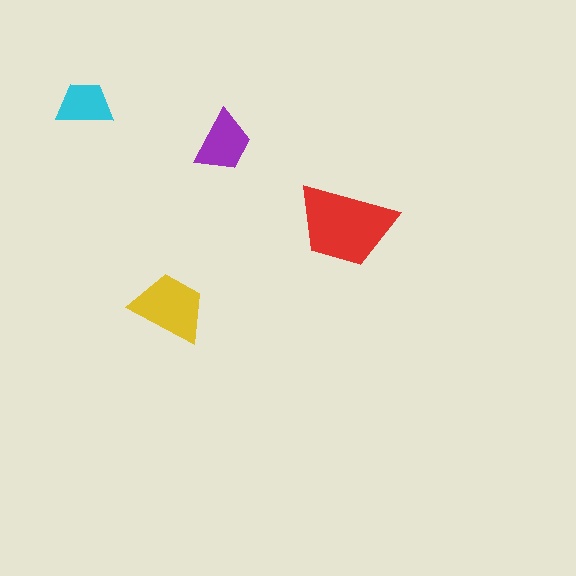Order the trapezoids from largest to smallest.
the red one, the yellow one, the purple one, the cyan one.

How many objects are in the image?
There are 4 objects in the image.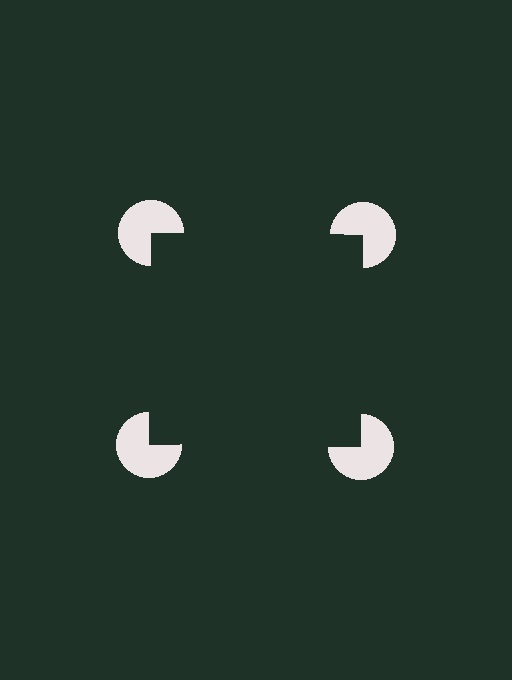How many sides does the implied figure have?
4 sides.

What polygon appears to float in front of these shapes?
An illusory square — its edges are inferred from the aligned wedge cuts in the pac-man discs, not physically drawn.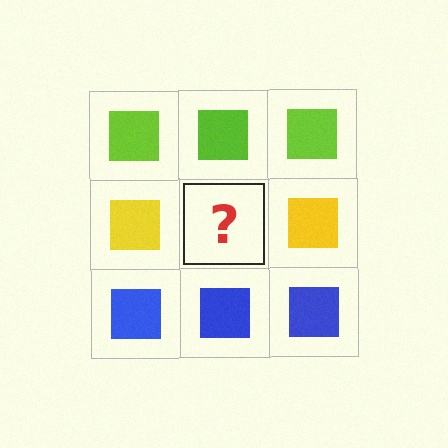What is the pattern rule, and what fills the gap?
The rule is that each row has a consistent color. The gap should be filled with a yellow square.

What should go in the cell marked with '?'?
The missing cell should contain a yellow square.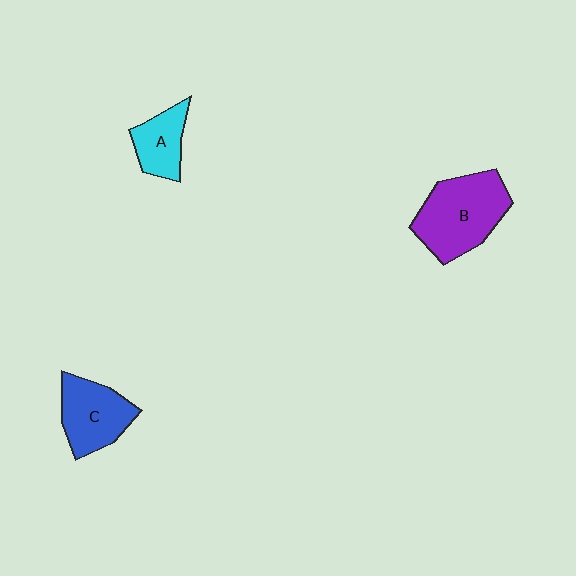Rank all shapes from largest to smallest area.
From largest to smallest: B (purple), C (blue), A (cyan).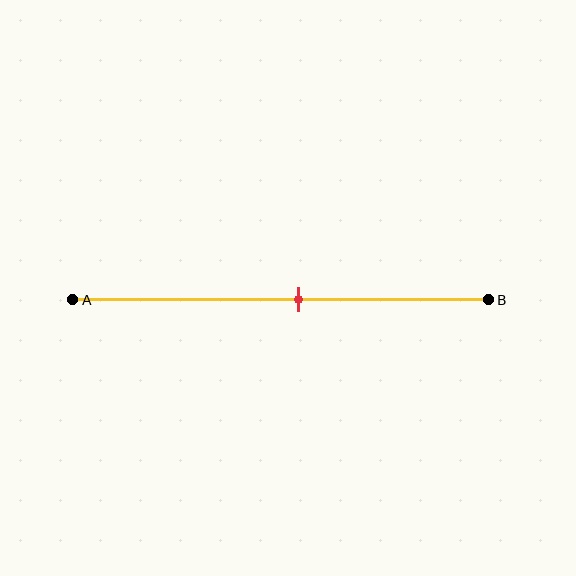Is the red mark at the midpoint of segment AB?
No, the mark is at about 55% from A, not at the 50% midpoint.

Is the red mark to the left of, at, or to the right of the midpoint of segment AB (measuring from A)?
The red mark is to the right of the midpoint of segment AB.